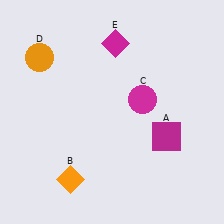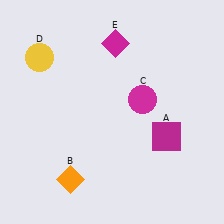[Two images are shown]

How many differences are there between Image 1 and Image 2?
There is 1 difference between the two images.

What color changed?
The circle (D) changed from orange in Image 1 to yellow in Image 2.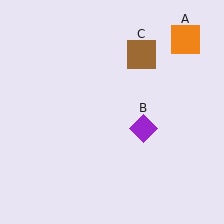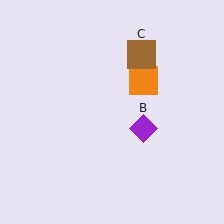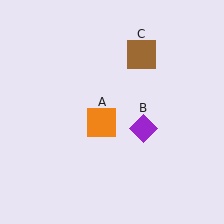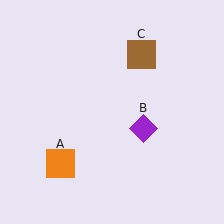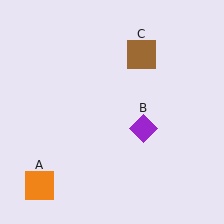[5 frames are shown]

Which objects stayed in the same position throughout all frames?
Purple diamond (object B) and brown square (object C) remained stationary.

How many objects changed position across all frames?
1 object changed position: orange square (object A).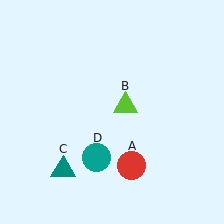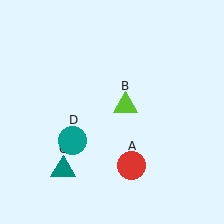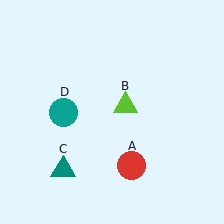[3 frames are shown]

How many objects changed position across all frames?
1 object changed position: teal circle (object D).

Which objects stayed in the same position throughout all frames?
Red circle (object A) and lime triangle (object B) and teal triangle (object C) remained stationary.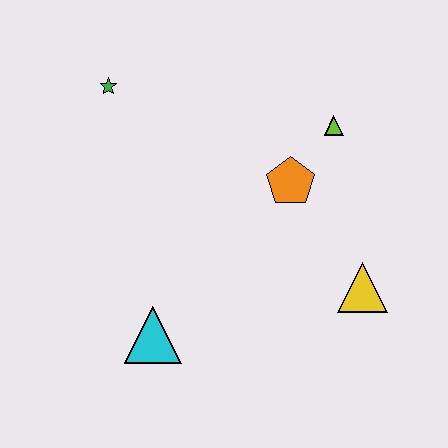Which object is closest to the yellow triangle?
The orange pentagon is closest to the yellow triangle.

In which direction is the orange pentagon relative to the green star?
The orange pentagon is to the right of the green star.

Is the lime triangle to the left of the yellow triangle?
Yes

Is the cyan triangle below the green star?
Yes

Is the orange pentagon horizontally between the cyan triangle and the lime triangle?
Yes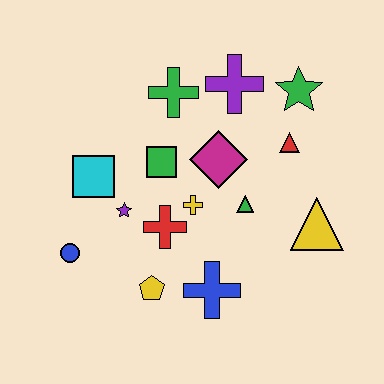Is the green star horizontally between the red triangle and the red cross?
No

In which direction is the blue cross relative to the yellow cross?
The blue cross is below the yellow cross.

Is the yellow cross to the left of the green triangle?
Yes